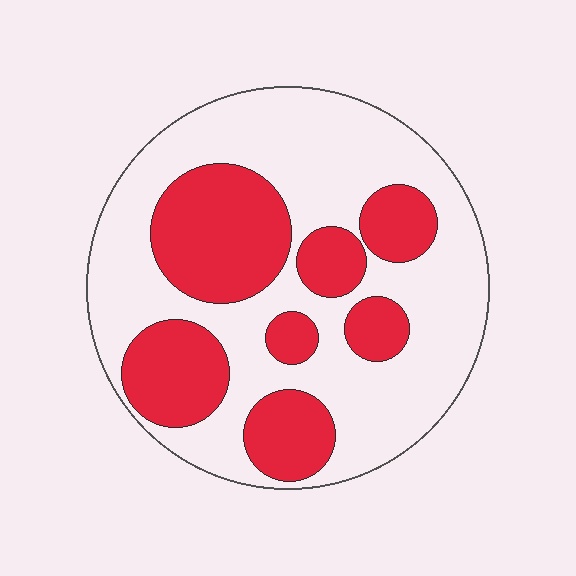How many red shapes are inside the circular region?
7.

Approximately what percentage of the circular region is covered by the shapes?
Approximately 35%.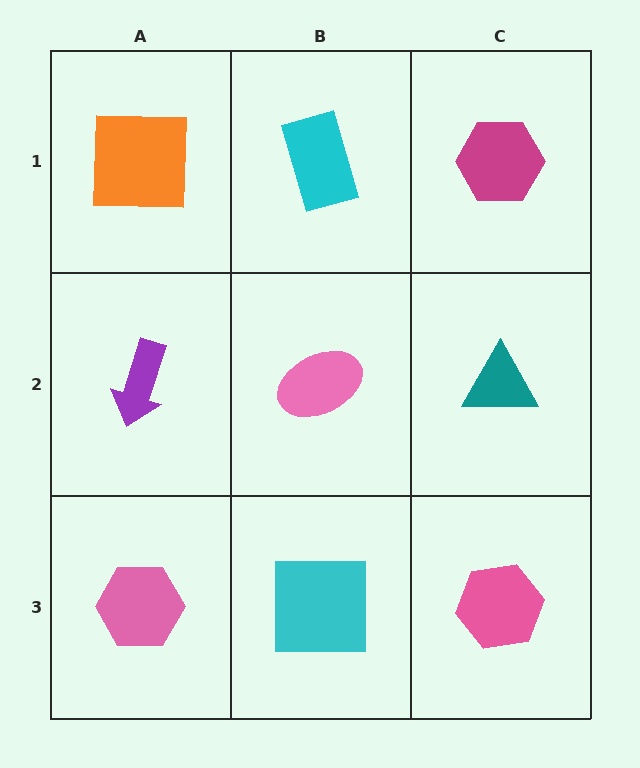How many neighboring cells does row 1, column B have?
3.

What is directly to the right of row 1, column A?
A cyan rectangle.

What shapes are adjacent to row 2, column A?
An orange square (row 1, column A), a pink hexagon (row 3, column A), a pink ellipse (row 2, column B).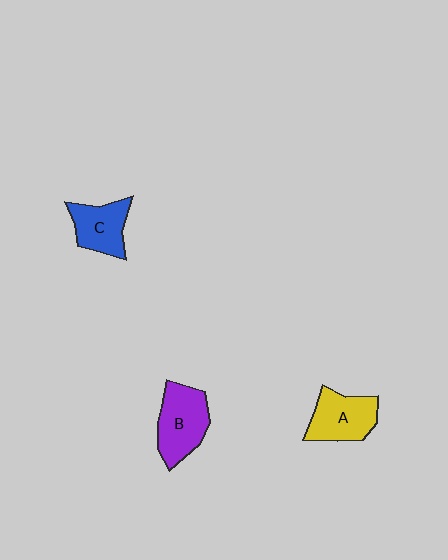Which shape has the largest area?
Shape B (purple).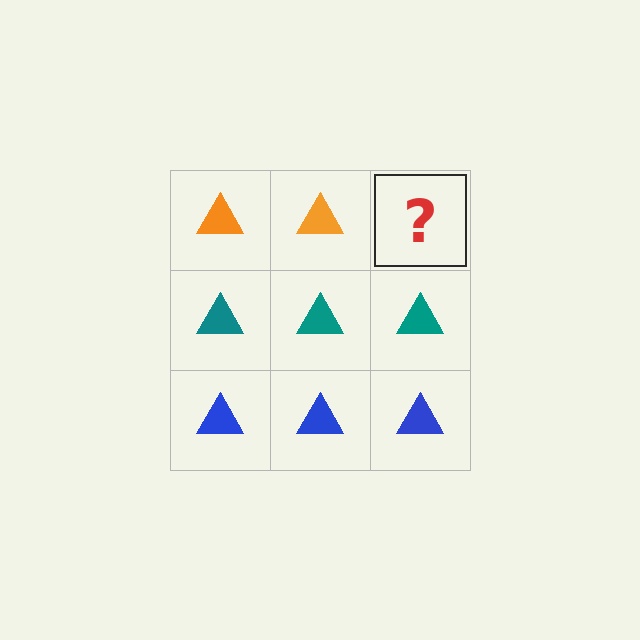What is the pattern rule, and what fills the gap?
The rule is that each row has a consistent color. The gap should be filled with an orange triangle.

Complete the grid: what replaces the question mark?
The question mark should be replaced with an orange triangle.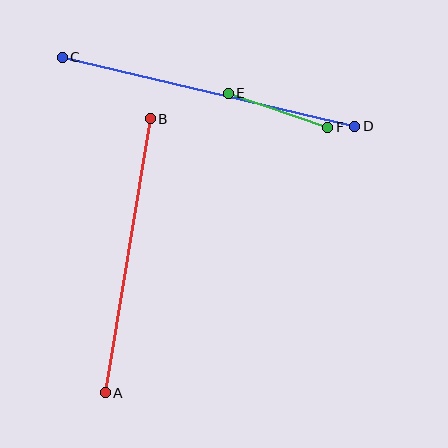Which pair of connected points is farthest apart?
Points C and D are farthest apart.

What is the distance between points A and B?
The distance is approximately 278 pixels.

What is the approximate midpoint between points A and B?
The midpoint is at approximately (128, 256) pixels.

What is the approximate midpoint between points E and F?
The midpoint is at approximately (278, 110) pixels.